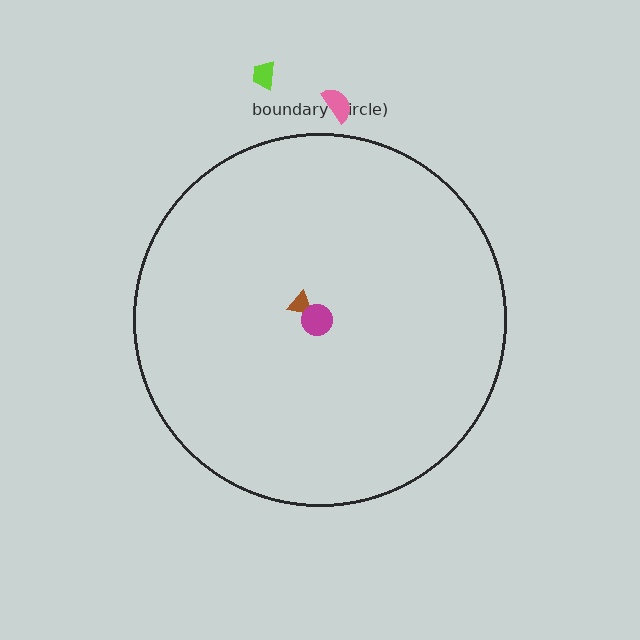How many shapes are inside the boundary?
2 inside, 2 outside.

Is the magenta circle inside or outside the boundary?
Inside.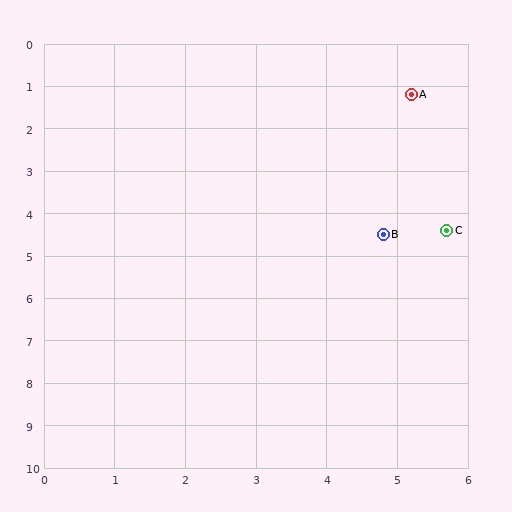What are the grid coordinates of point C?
Point C is at approximately (5.7, 4.4).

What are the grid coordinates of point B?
Point B is at approximately (4.8, 4.5).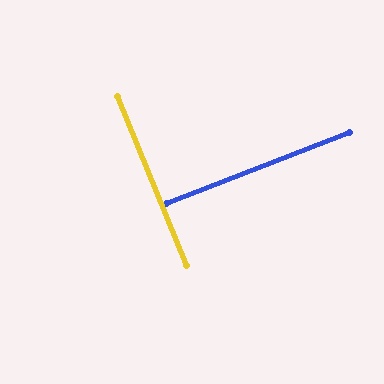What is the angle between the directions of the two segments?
Approximately 89 degrees.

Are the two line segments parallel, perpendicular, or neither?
Perpendicular — they meet at approximately 89°.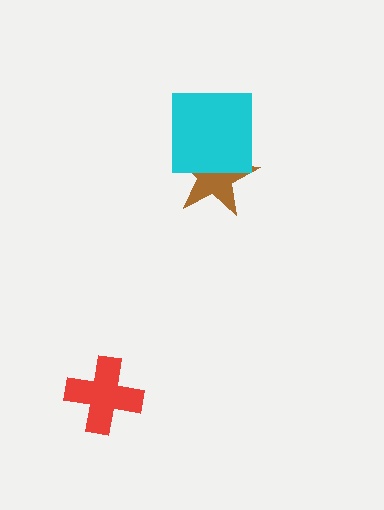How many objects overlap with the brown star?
1 object overlaps with the brown star.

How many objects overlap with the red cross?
0 objects overlap with the red cross.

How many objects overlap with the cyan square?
1 object overlaps with the cyan square.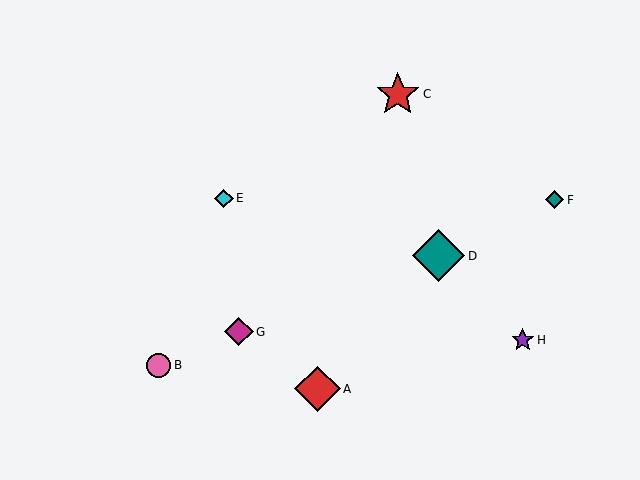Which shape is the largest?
The teal diamond (labeled D) is the largest.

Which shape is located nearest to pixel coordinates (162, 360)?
The pink circle (labeled B) at (159, 365) is nearest to that location.